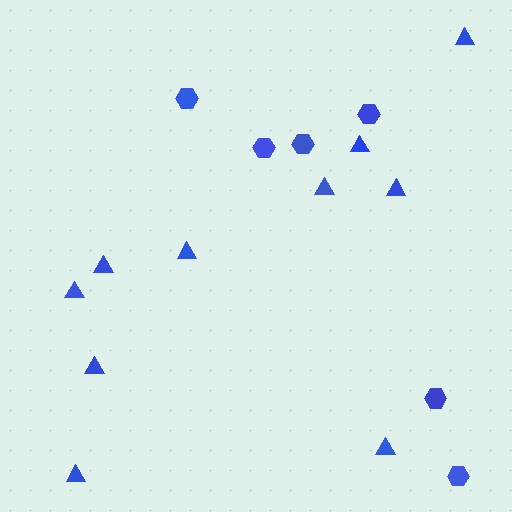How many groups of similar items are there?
There are 2 groups: one group of hexagons (6) and one group of triangles (10).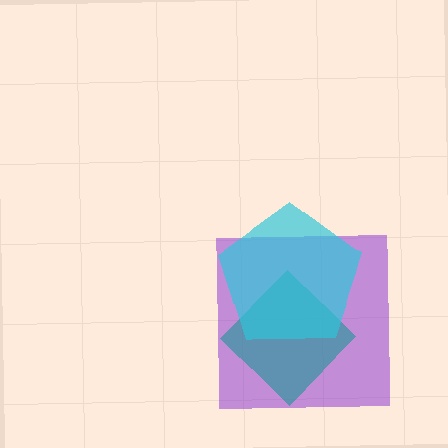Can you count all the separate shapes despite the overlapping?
Yes, there are 3 separate shapes.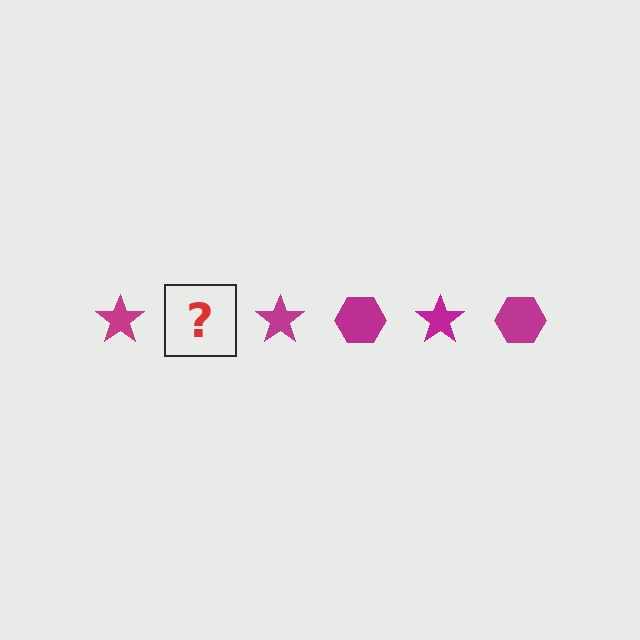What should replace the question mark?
The question mark should be replaced with a magenta hexagon.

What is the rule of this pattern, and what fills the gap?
The rule is that the pattern cycles through star, hexagon shapes in magenta. The gap should be filled with a magenta hexagon.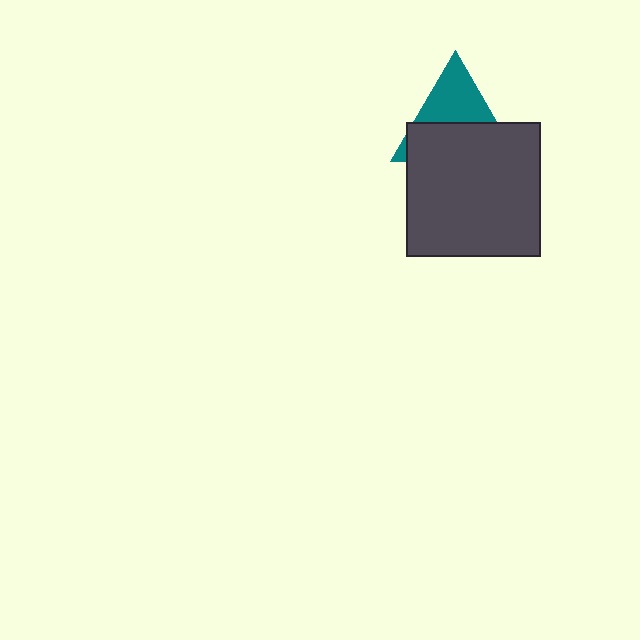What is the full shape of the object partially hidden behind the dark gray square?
The partially hidden object is a teal triangle.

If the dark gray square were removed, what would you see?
You would see the complete teal triangle.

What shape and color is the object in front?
The object in front is a dark gray square.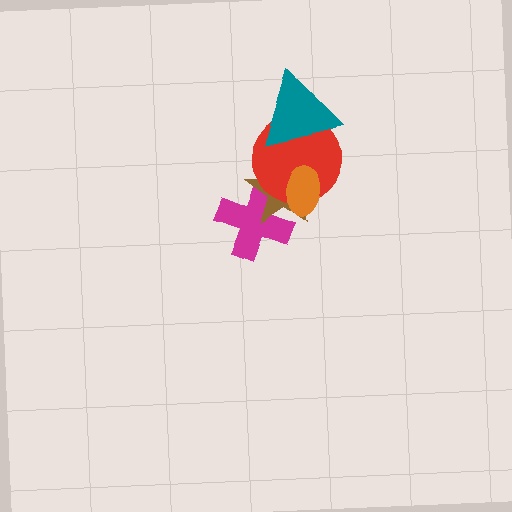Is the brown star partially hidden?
Yes, it is partially covered by another shape.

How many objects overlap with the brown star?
3 objects overlap with the brown star.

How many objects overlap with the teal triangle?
1 object overlaps with the teal triangle.